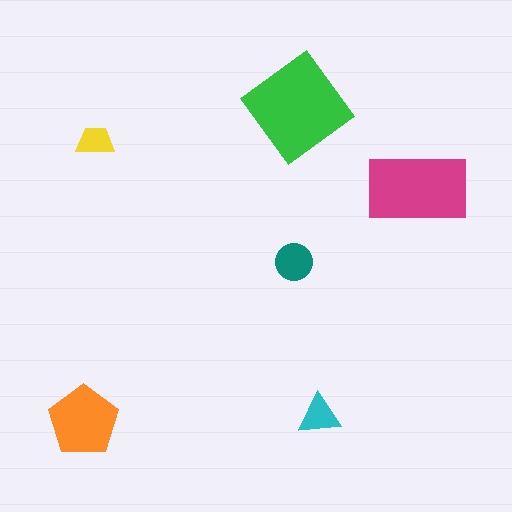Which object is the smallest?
The yellow trapezoid.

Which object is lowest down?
The orange pentagon is bottommost.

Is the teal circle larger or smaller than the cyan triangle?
Larger.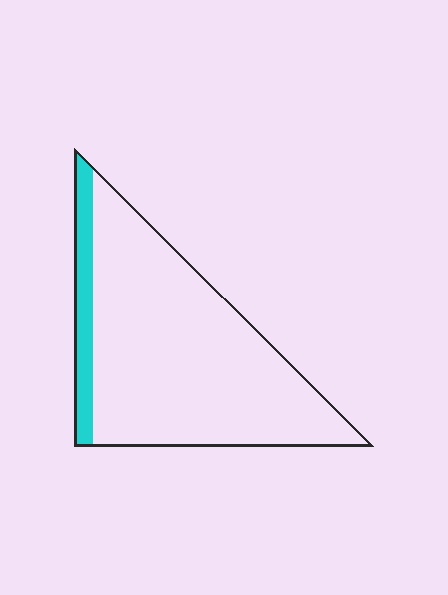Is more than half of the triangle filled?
No.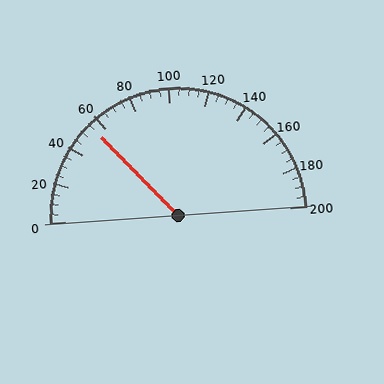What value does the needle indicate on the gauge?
The needle indicates approximately 55.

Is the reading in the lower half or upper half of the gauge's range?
The reading is in the lower half of the range (0 to 200).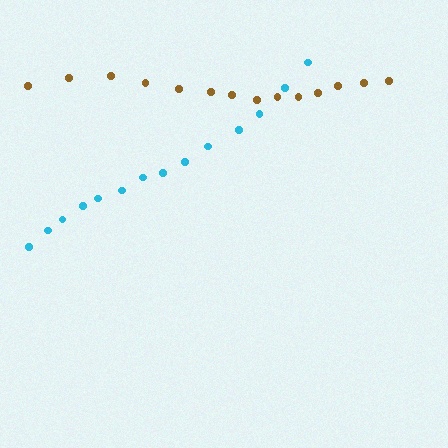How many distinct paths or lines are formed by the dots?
There are 2 distinct paths.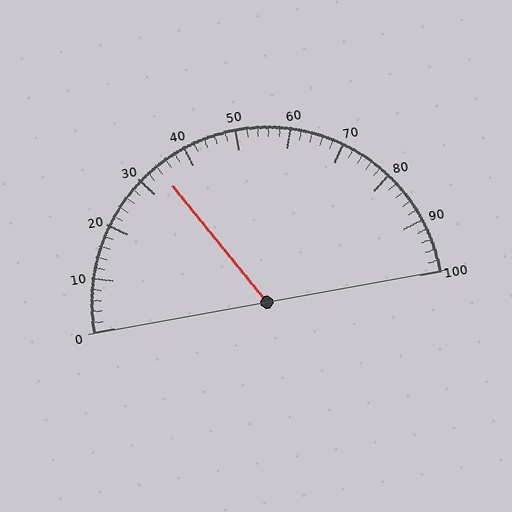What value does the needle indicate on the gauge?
The needle indicates approximately 34.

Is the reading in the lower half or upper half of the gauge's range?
The reading is in the lower half of the range (0 to 100).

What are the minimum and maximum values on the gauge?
The gauge ranges from 0 to 100.